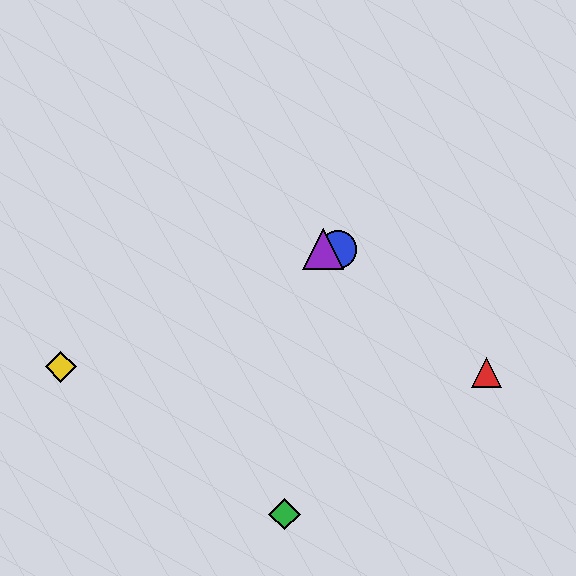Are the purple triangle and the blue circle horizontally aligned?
Yes, both are at y≈249.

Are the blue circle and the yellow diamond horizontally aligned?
No, the blue circle is at y≈249 and the yellow diamond is at y≈367.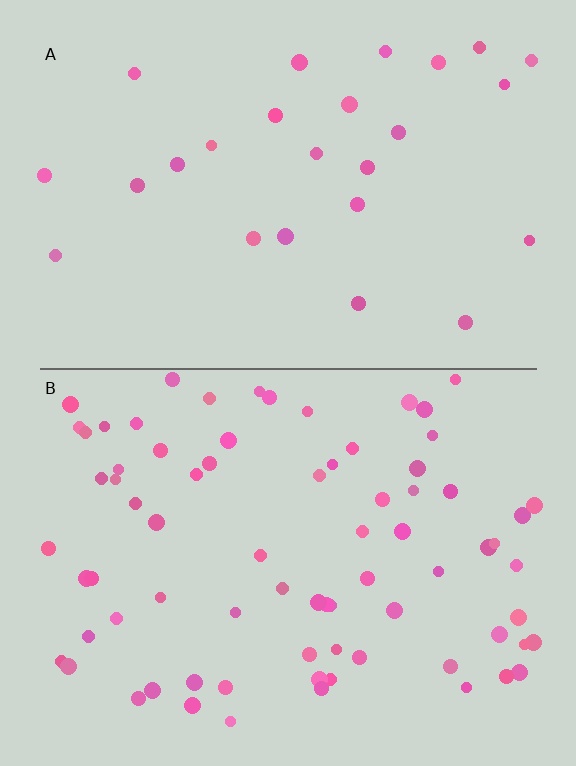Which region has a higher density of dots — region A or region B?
B (the bottom).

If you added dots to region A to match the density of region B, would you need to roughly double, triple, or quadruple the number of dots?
Approximately triple.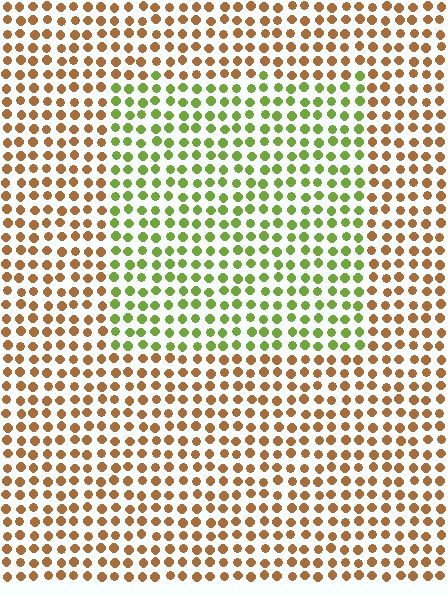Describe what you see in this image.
The image is filled with small brown elements in a uniform arrangement. A rectangle-shaped region is visible where the elements are tinted to a slightly different hue, forming a subtle color boundary.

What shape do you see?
I see a rectangle.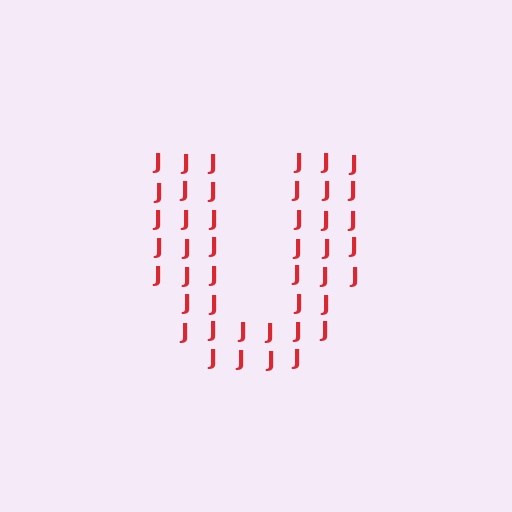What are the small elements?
The small elements are letter J's.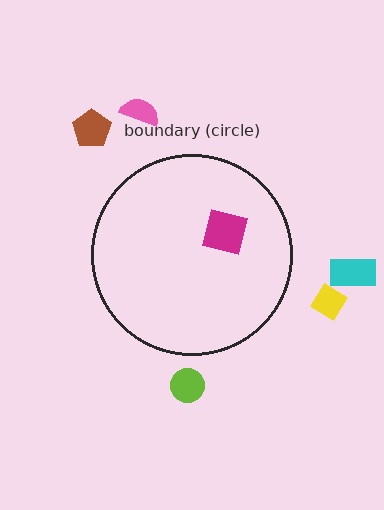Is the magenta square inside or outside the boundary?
Inside.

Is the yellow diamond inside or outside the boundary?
Outside.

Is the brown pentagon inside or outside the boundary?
Outside.